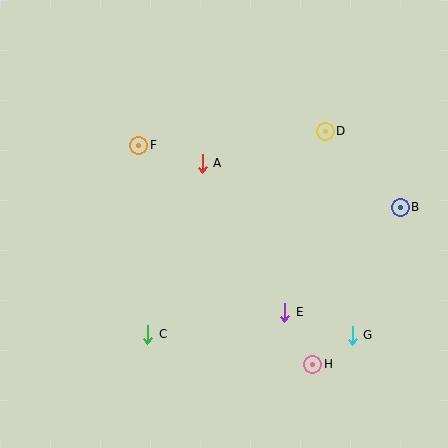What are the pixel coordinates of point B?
Point B is at (400, 207).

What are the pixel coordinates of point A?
Point A is at (202, 163).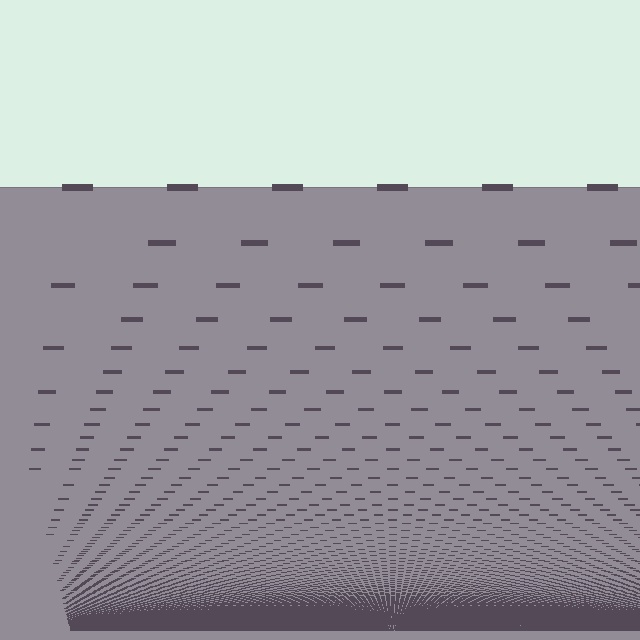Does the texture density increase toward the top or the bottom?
Density increases toward the bottom.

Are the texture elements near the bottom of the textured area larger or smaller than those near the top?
Smaller. The gradient is inverted — elements near the bottom are smaller and denser.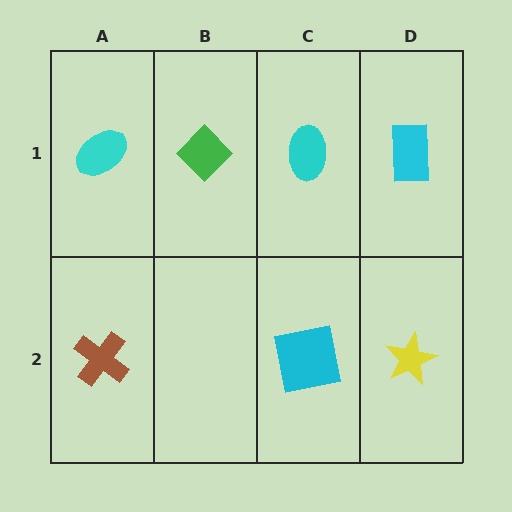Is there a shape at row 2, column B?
No, that cell is empty.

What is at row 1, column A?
A cyan ellipse.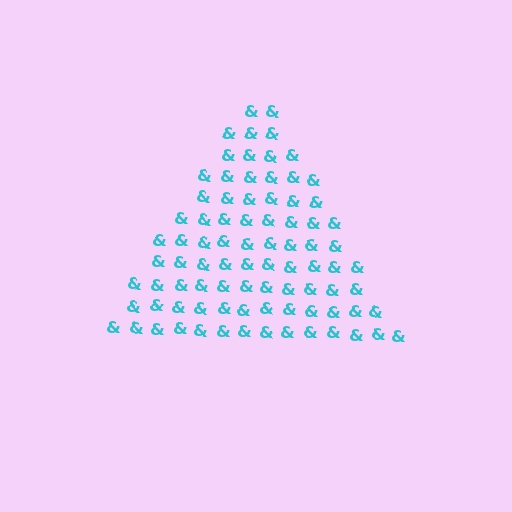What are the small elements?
The small elements are ampersands.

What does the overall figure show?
The overall figure shows a triangle.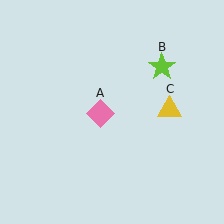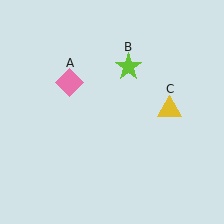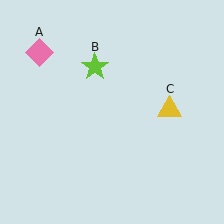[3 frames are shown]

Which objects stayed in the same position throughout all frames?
Yellow triangle (object C) remained stationary.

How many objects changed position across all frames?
2 objects changed position: pink diamond (object A), lime star (object B).